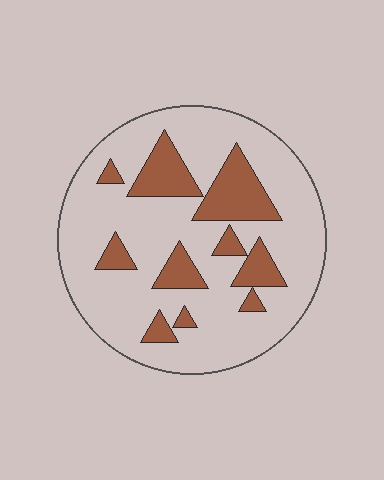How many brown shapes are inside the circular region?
10.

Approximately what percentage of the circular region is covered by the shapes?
Approximately 20%.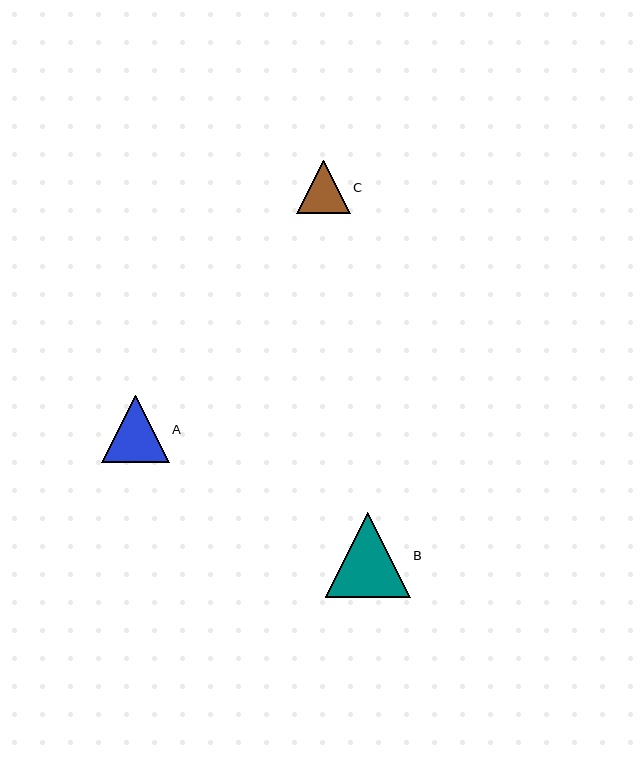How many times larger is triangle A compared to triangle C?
Triangle A is approximately 1.3 times the size of triangle C.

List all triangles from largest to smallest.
From largest to smallest: B, A, C.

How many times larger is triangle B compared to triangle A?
Triangle B is approximately 1.3 times the size of triangle A.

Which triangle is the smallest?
Triangle C is the smallest with a size of approximately 53 pixels.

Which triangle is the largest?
Triangle B is the largest with a size of approximately 85 pixels.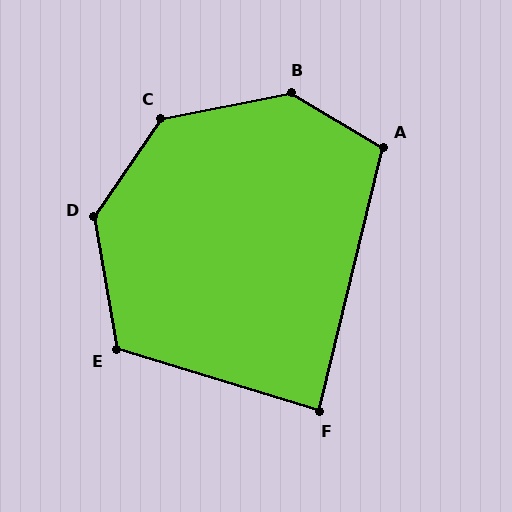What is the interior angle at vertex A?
Approximately 107 degrees (obtuse).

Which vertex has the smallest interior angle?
F, at approximately 87 degrees.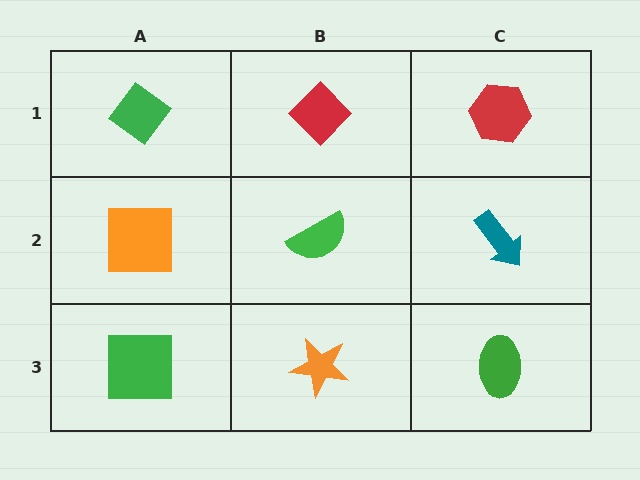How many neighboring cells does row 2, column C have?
3.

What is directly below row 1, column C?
A teal arrow.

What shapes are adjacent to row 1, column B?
A green semicircle (row 2, column B), a green diamond (row 1, column A), a red hexagon (row 1, column C).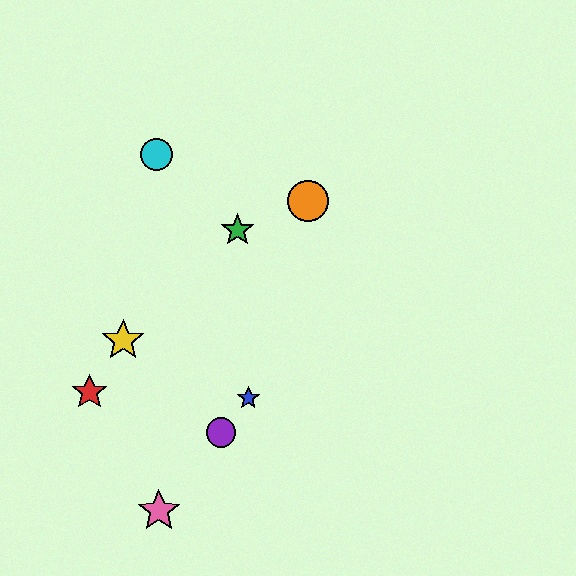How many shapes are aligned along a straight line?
3 shapes (the blue star, the purple circle, the pink star) are aligned along a straight line.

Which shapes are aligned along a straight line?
The blue star, the purple circle, the pink star are aligned along a straight line.